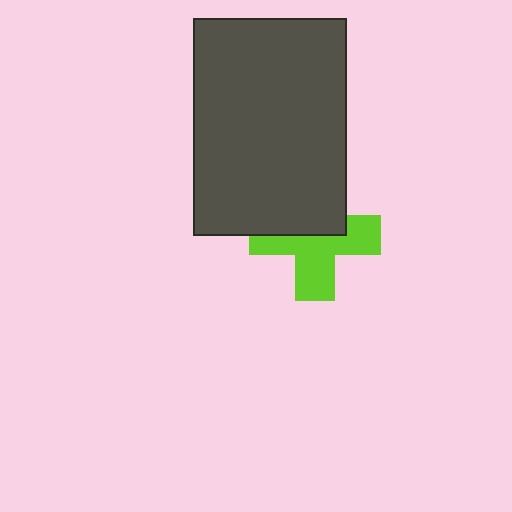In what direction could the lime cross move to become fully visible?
The lime cross could move down. That would shift it out from behind the dark gray rectangle entirely.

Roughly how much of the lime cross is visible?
About half of it is visible (roughly 58%).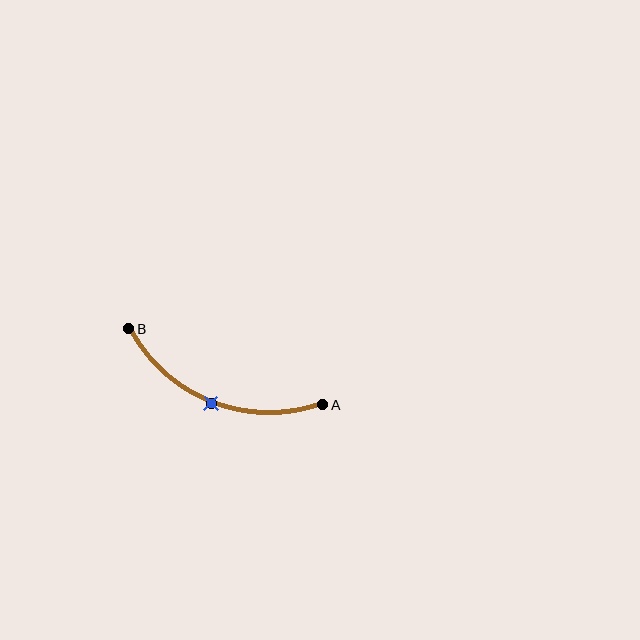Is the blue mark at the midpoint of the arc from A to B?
Yes. The blue mark lies on the arc at equal arc-length from both A and B — it is the arc midpoint.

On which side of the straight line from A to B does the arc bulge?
The arc bulges below the straight line connecting A and B.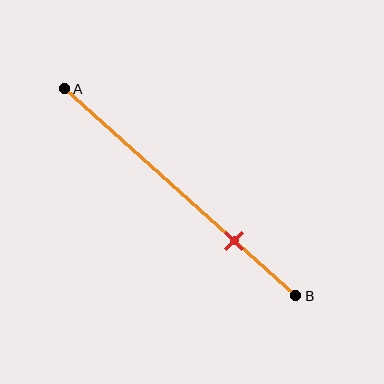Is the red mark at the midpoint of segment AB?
No, the mark is at about 75% from A, not at the 50% midpoint.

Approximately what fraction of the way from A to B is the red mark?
The red mark is approximately 75% of the way from A to B.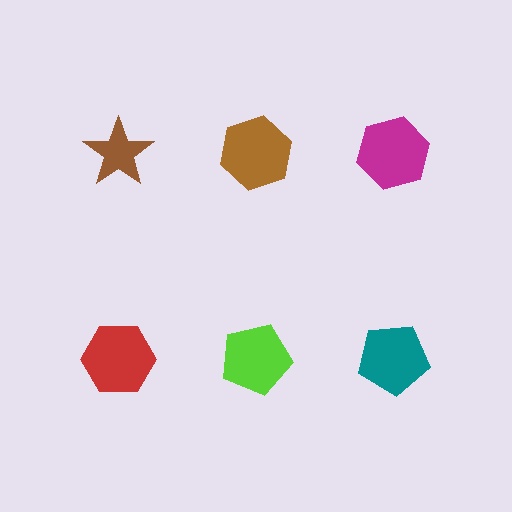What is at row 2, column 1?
A red hexagon.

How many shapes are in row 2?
3 shapes.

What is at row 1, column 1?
A brown star.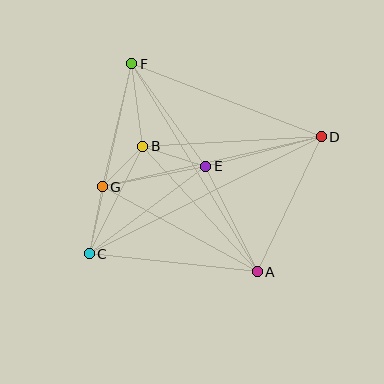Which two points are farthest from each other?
Points C and D are farthest from each other.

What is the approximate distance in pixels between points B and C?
The distance between B and C is approximately 120 pixels.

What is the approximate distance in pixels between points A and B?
The distance between A and B is approximately 170 pixels.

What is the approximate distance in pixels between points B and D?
The distance between B and D is approximately 179 pixels.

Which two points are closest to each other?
Points B and G are closest to each other.